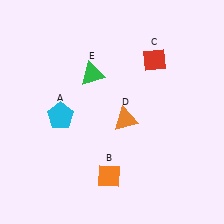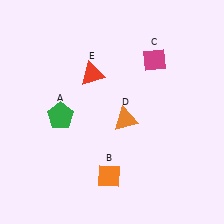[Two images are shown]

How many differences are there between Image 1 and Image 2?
There are 3 differences between the two images.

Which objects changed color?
A changed from cyan to green. C changed from red to magenta. E changed from green to red.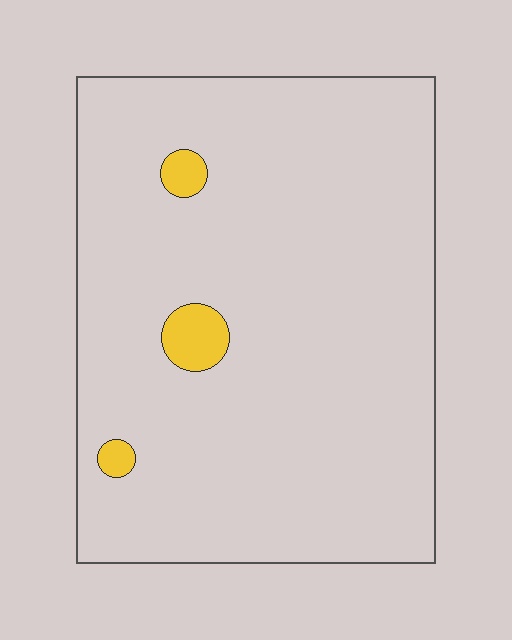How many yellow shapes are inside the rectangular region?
3.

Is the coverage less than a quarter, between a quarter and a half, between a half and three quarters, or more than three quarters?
Less than a quarter.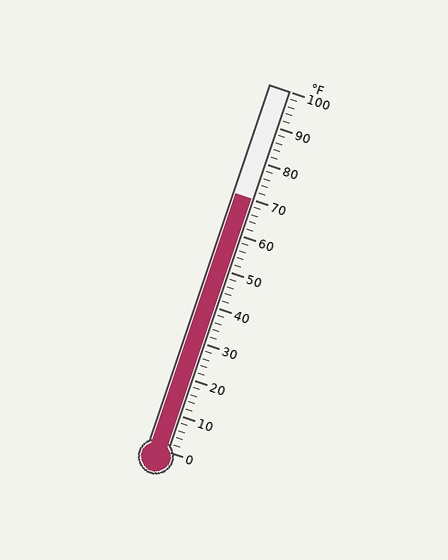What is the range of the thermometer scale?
The thermometer scale ranges from 0°F to 100°F.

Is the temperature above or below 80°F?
The temperature is below 80°F.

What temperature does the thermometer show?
The thermometer shows approximately 70°F.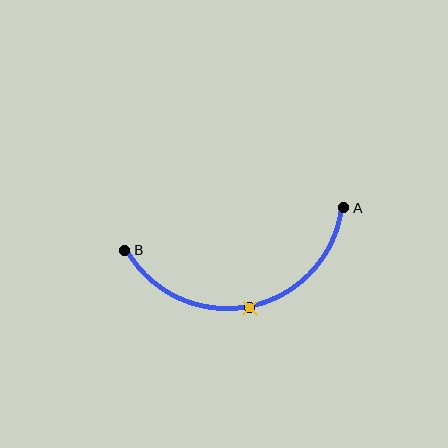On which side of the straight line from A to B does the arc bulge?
The arc bulges below the straight line connecting A and B.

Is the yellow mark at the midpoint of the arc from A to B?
Yes. The yellow mark lies on the arc at equal arc-length from both A and B — it is the arc midpoint.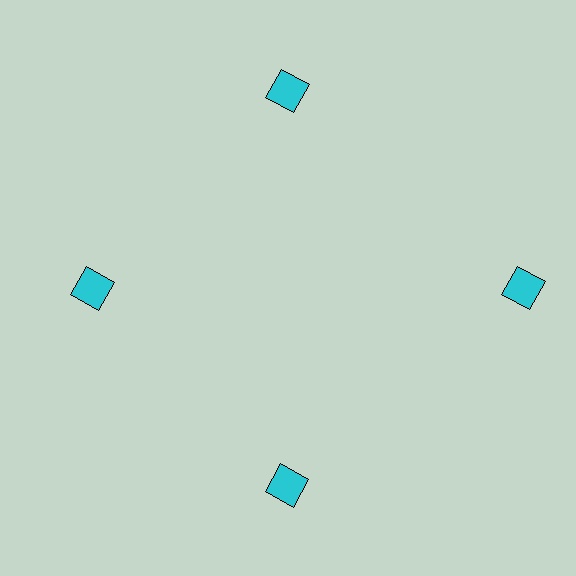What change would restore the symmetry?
The symmetry would be restored by moving it inward, back onto the ring so that all 4 diamonds sit at equal angles and equal distance from the center.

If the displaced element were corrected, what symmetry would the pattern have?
It would have 4-fold rotational symmetry — the pattern would map onto itself every 90 degrees.